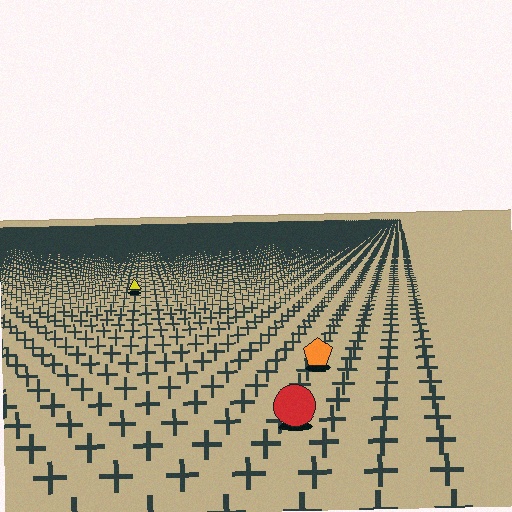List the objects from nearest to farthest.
From nearest to farthest: the red circle, the orange pentagon, the yellow triangle.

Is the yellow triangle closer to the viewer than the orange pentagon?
No. The orange pentagon is closer — you can tell from the texture gradient: the ground texture is coarser near it.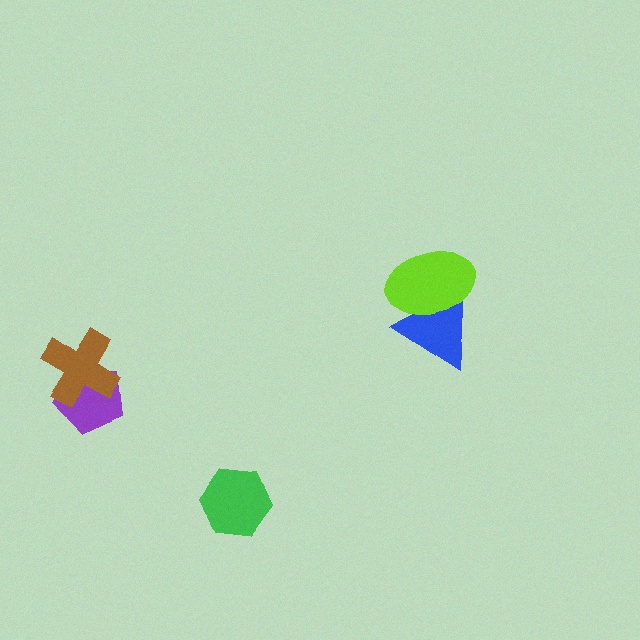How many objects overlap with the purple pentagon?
1 object overlaps with the purple pentagon.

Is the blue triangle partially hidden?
Yes, it is partially covered by another shape.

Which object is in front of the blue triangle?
The lime ellipse is in front of the blue triangle.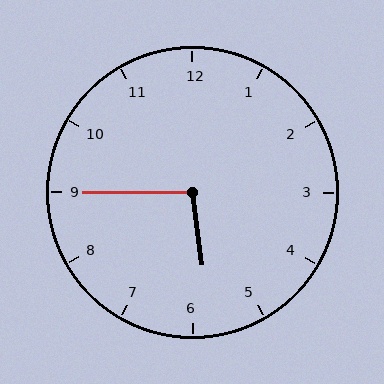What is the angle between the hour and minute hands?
Approximately 98 degrees.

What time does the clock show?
5:45.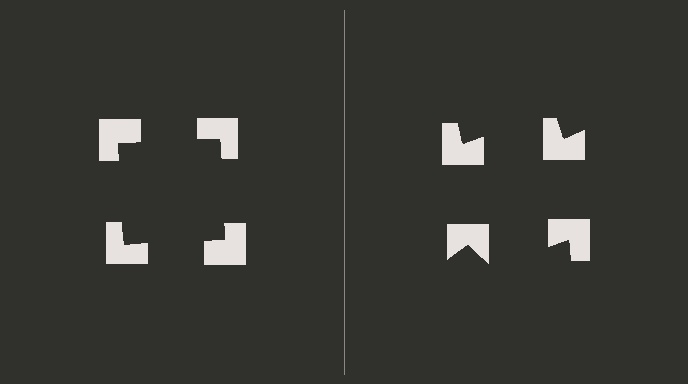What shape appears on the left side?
An illusory square.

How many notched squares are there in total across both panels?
8 — 4 on each side.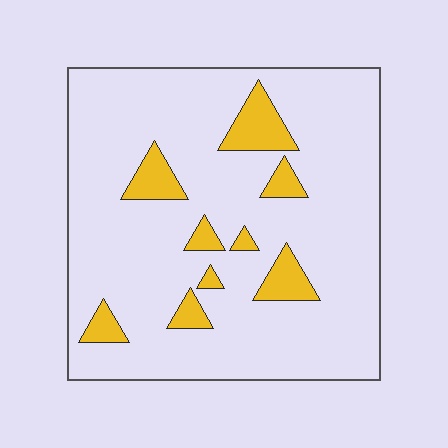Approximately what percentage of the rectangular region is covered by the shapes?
Approximately 10%.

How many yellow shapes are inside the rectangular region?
9.